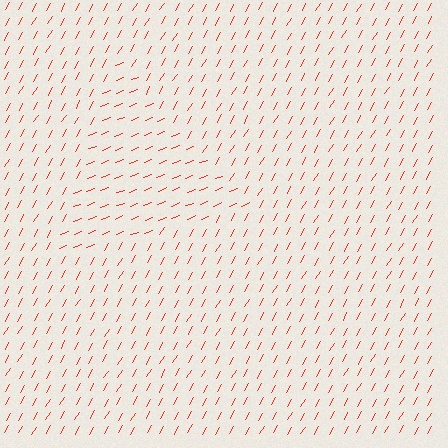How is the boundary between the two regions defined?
The boundary is defined purely by a change in line orientation (approximately 38 degrees difference). All lines are the same color and thickness.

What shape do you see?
I see a triangle.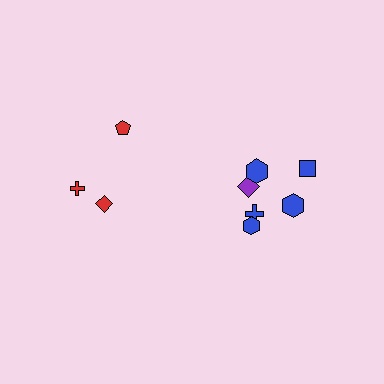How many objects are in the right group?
There are 6 objects.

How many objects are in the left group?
There are 3 objects.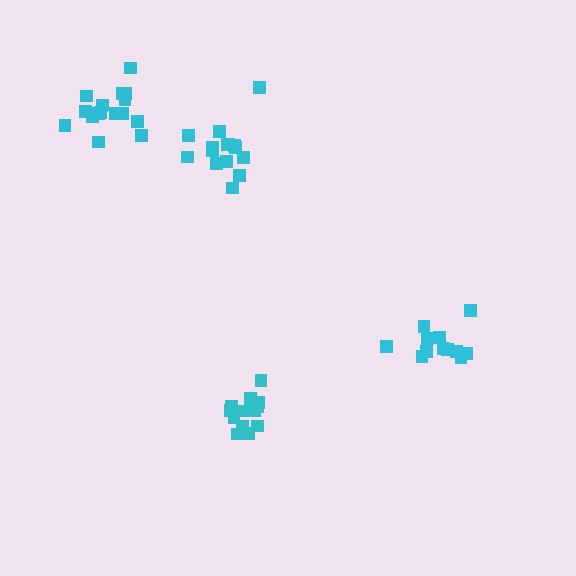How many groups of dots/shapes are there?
There are 4 groups.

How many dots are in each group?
Group 1: 15 dots, Group 2: 12 dots, Group 3: 13 dots, Group 4: 18 dots (58 total).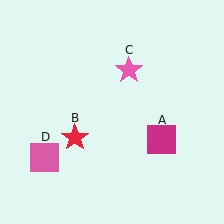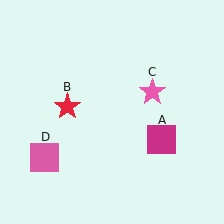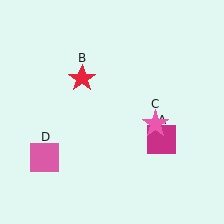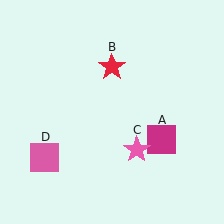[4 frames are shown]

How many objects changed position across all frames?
2 objects changed position: red star (object B), pink star (object C).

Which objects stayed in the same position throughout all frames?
Magenta square (object A) and pink square (object D) remained stationary.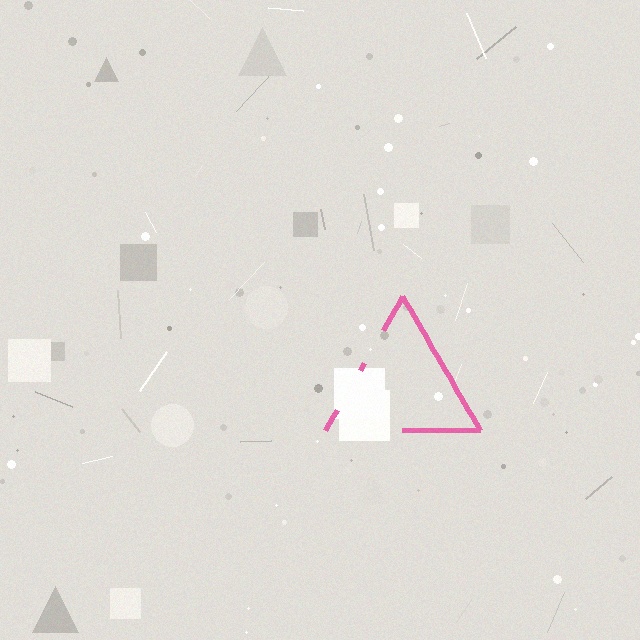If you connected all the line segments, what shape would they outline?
They would outline a triangle.